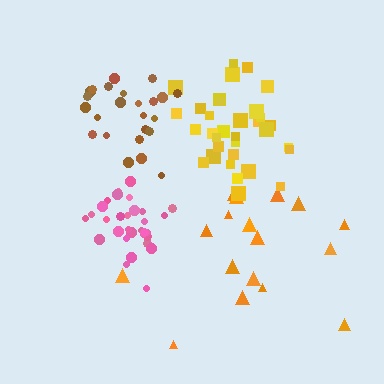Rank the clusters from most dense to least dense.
pink, brown, yellow, orange.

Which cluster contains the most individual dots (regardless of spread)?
Yellow (33).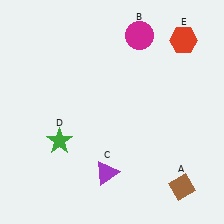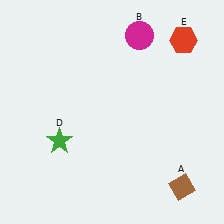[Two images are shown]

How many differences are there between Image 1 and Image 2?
There is 1 difference between the two images.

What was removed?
The purple triangle (C) was removed in Image 2.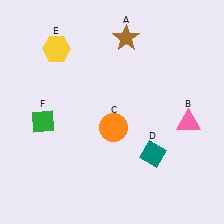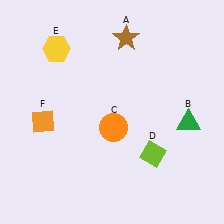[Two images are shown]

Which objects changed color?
B changed from pink to green. D changed from teal to lime. F changed from green to orange.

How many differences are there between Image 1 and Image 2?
There are 3 differences between the two images.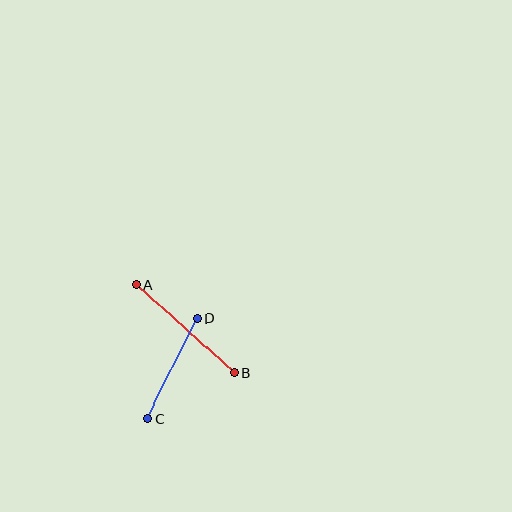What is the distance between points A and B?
The distance is approximately 132 pixels.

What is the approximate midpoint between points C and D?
The midpoint is at approximately (172, 369) pixels.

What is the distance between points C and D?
The distance is approximately 112 pixels.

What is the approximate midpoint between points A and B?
The midpoint is at approximately (186, 329) pixels.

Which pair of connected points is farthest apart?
Points A and B are farthest apart.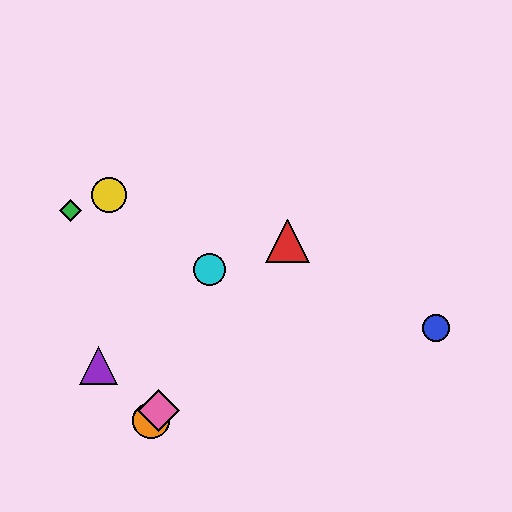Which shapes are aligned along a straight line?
The red triangle, the orange circle, the pink diamond are aligned along a straight line.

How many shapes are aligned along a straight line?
3 shapes (the red triangle, the orange circle, the pink diamond) are aligned along a straight line.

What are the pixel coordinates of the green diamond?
The green diamond is at (71, 210).